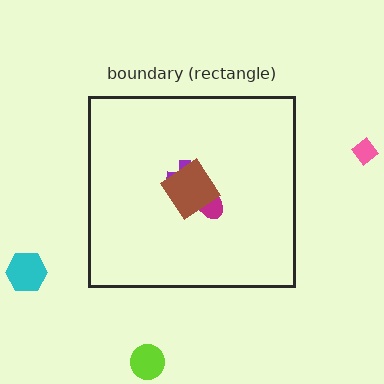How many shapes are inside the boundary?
3 inside, 3 outside.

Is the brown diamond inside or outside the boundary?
Inside.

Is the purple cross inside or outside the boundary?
Inside.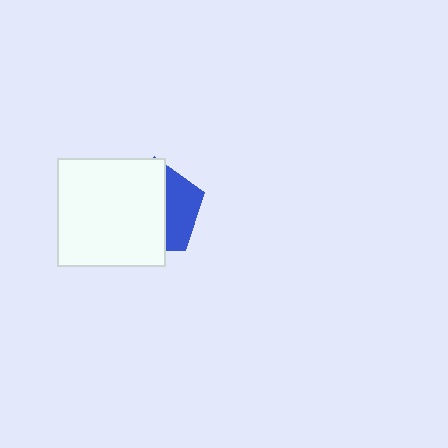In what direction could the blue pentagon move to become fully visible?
The blue pentagon could move right. That would shift it out from behind the white square entirely.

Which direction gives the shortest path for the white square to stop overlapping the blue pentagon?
Moving left gives the shortest separation.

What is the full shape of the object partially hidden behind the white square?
The partially hidden object is a blue pentagon.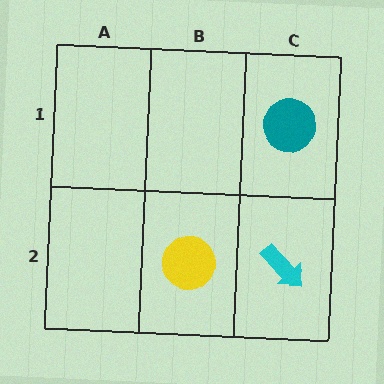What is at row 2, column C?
A cyan arrow.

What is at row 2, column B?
A yellow circle.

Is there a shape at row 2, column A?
No, that cell is empty.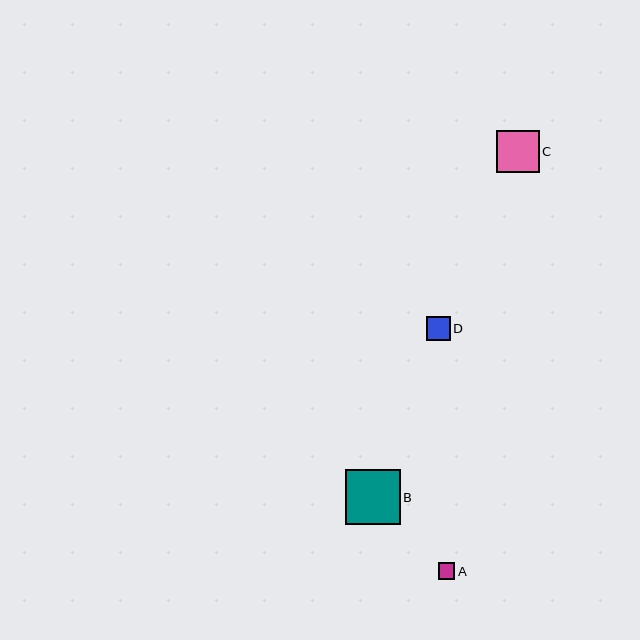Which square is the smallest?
Square A is the smallest with a size of approximately 16 pixels.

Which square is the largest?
Square B is the largest with a size of approximately 54 pixels.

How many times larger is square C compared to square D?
Square C is approximately 1.8 times the size of square D.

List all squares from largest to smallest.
From largest to smallest: B, C, D, A.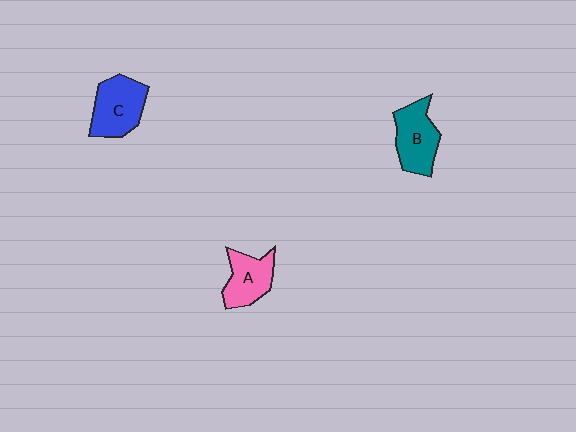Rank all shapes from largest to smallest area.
From largest to smallest: C (blue), B (teal), A (pink).